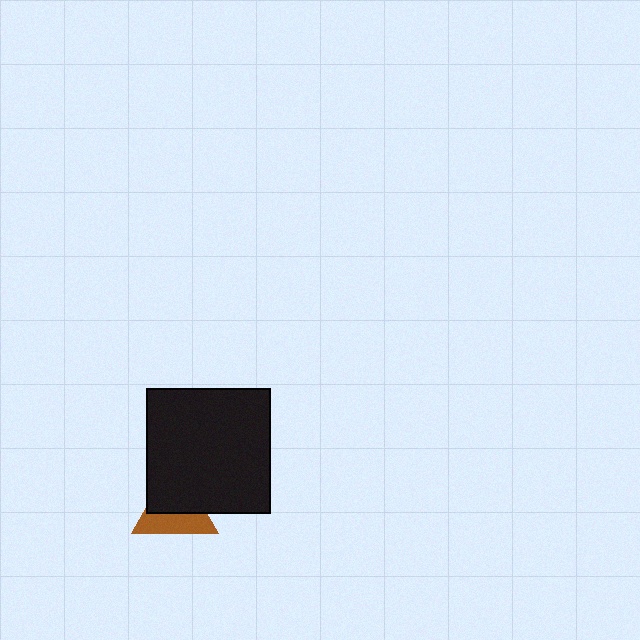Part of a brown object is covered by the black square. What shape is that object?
It is a triangle.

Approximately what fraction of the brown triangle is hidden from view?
Roughly 54% of the brown triangle is hidden behind the black square.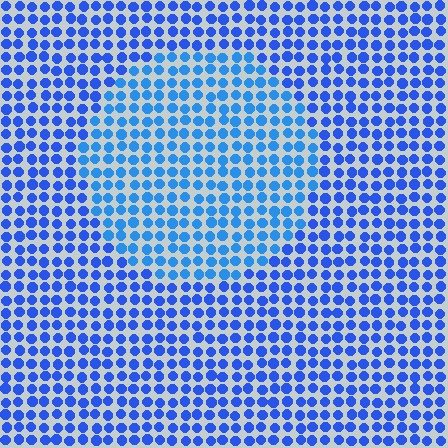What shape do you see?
I see a circle.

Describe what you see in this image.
The image is filled with small blue elements in a uniform arrangement. A circle-shaped region is visible where the elements are tinted to a slightly different hue, forming a subtle color boundary.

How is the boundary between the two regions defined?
The boundary is defined purely by a slight shift in hue (about 19 degrees). Spacing, size, and orientation are identical on both sides.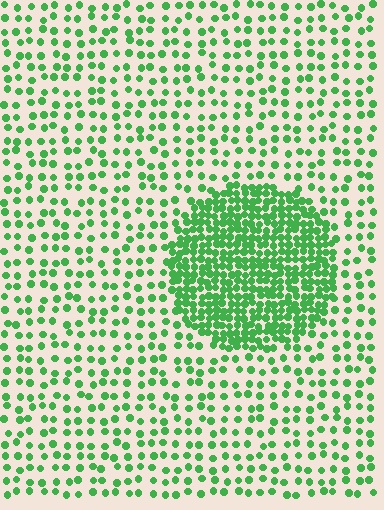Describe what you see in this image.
The image contains small green elements arranged at two different densities. A circle-shaped region is visible where the elements are more densely packed than the surrounding area.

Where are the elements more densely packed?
The elements are more densely packed inside the circle boundary.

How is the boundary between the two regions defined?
The boundary is defined by a change in element density (approximately 2.8x ratio). All elements are the same color, size, and shape.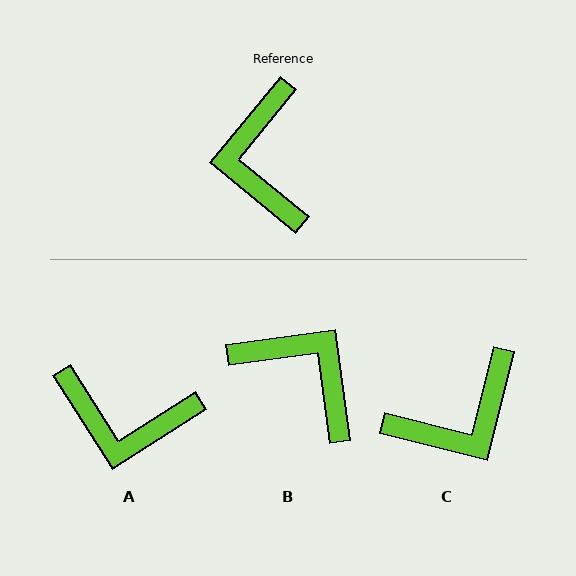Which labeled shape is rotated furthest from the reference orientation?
B, about 133 degrees away.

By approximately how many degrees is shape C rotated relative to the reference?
Approximately 115 degrees counter-clockwise.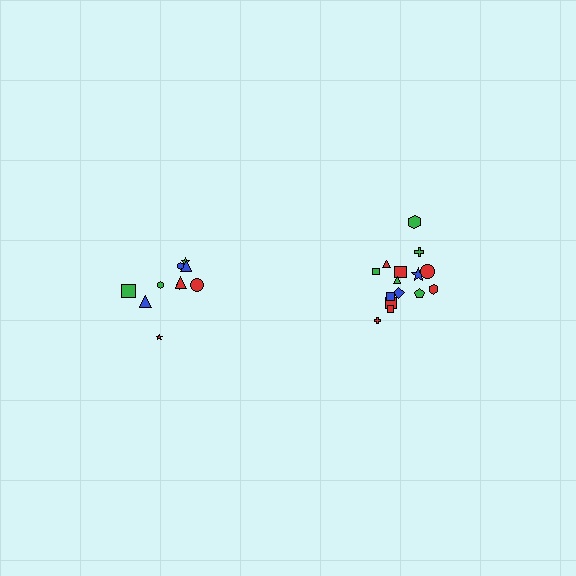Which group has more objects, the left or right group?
The right group.